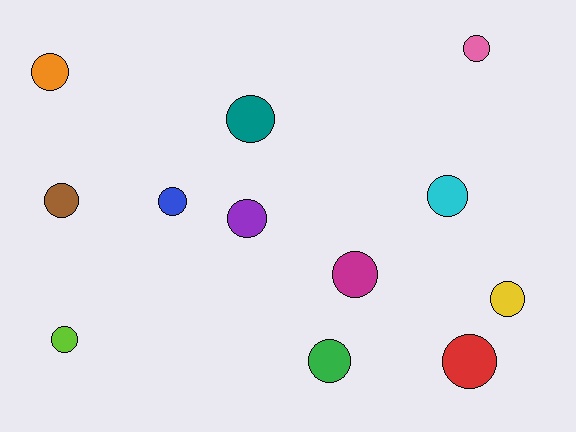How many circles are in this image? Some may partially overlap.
There are 12 circles.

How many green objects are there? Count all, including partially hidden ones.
There is 1 green object.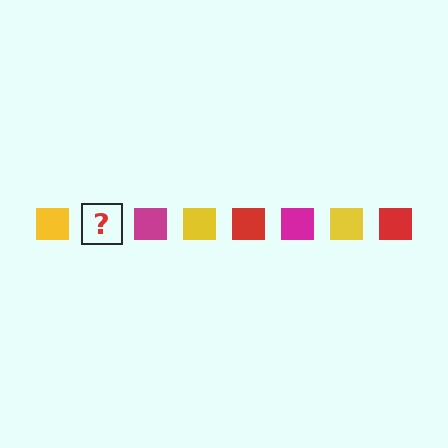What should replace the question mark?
The question mark should be replaced with a red square.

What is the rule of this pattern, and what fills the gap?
The rule is that the pattern cycles through yellow, red, magenta squares. The gap should be filled with a red square.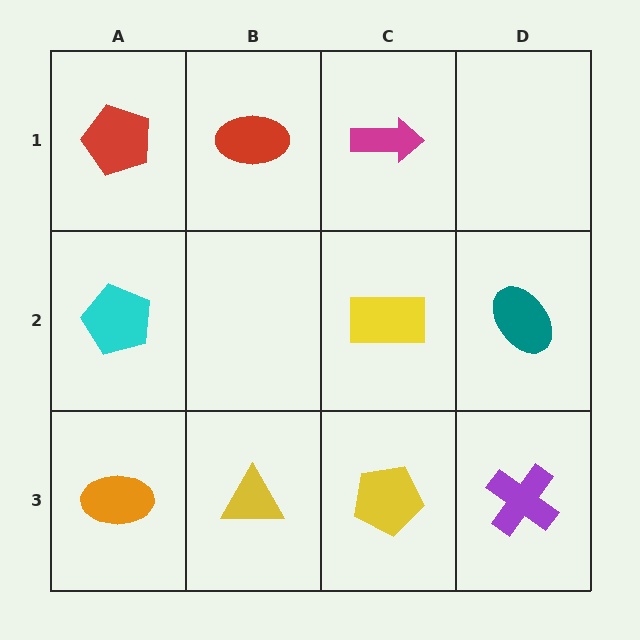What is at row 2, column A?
A cyan pentagon.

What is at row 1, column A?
A red pentagon.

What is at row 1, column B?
A red ellipse.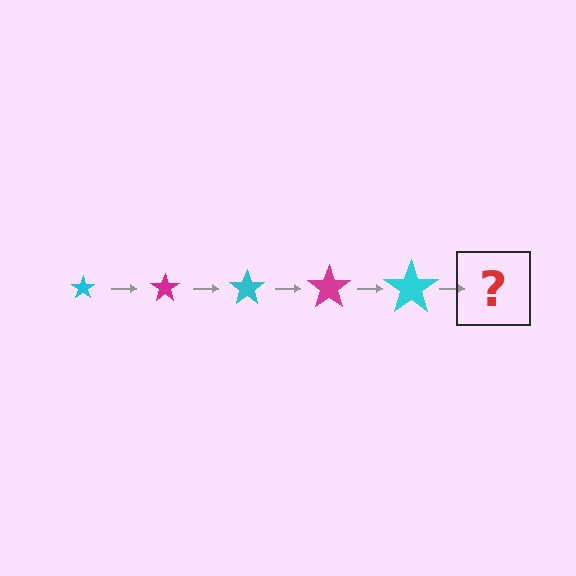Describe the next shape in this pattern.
It should be a magenta star, larger than the previous one.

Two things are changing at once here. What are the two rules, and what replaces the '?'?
The two rules are that the star grows larger each step and the color cycles through cyan and magenta. The '?' should be a magenta star, larger than the previous one.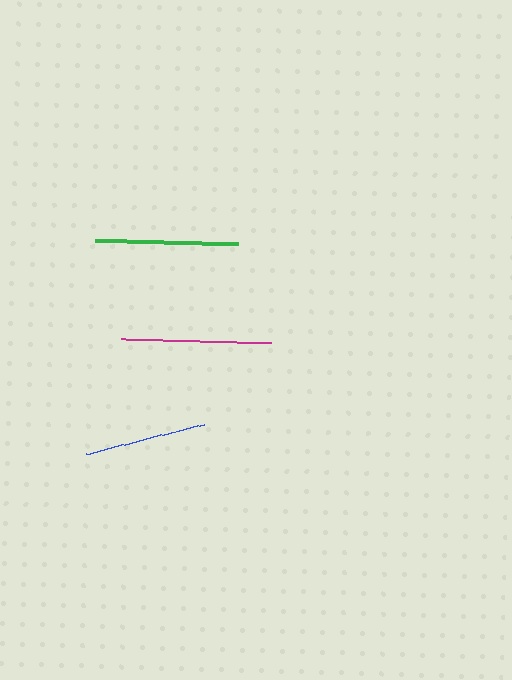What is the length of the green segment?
The green segment is approximately 142 pixels long.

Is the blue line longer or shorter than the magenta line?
The magenta line is longer than the blue line.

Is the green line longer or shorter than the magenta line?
The magenta line is longer than the green line.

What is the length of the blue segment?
The blue segment is approximately 121 pixels long.